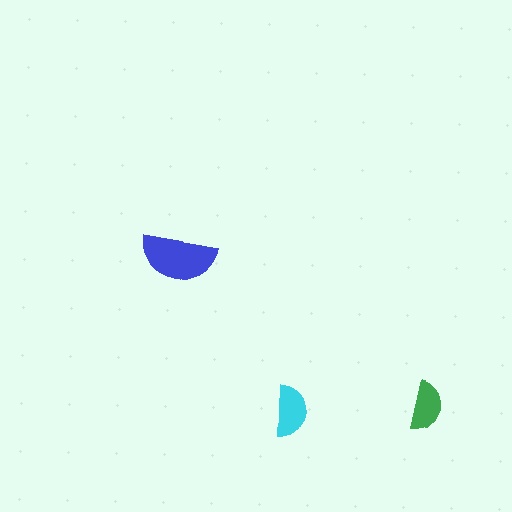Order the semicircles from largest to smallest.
the blue one, the cyan one, the green one.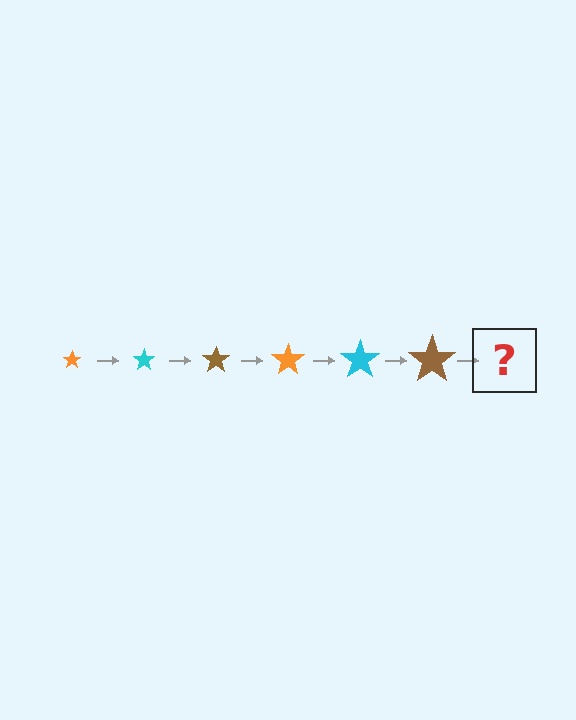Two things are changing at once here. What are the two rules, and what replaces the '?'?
The two rules are that the star grows larger each step and the color cycles through orange, cyan, and brown. The '?' should be an orange star, larger than the previous one.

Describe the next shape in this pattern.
It should be an orange star, larger than the previous one.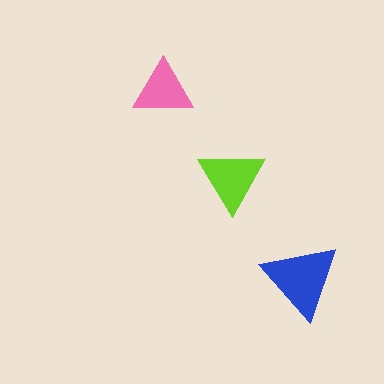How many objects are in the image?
There are 3 objects in the image.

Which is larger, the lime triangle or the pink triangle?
The lime one.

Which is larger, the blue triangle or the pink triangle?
The blue one.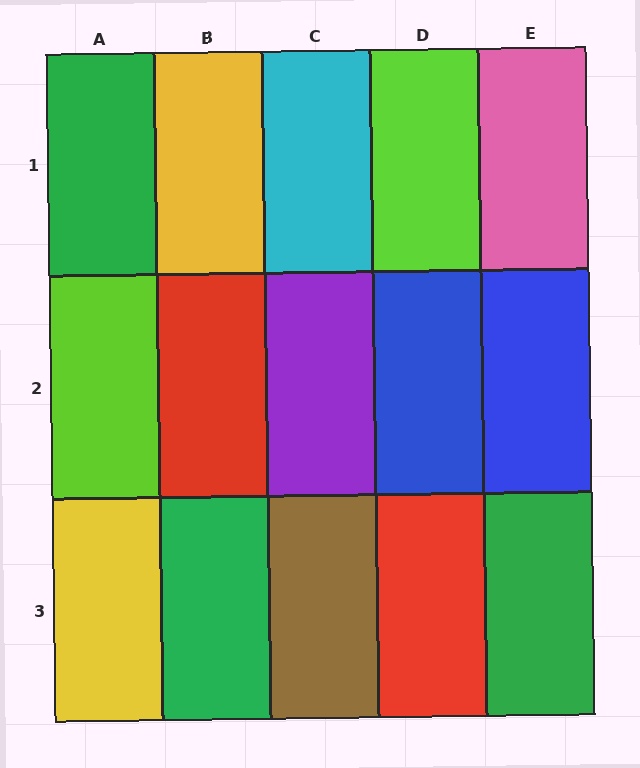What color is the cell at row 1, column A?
Green.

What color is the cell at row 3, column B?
Green.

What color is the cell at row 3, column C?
Brown.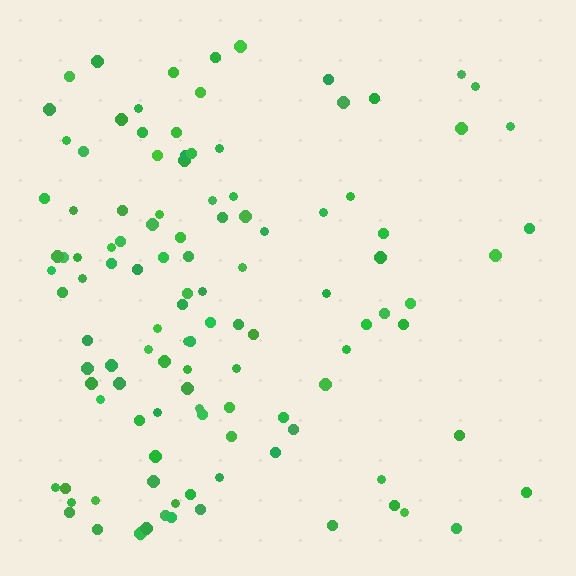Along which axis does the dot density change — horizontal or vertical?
Horizontal.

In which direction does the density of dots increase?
From right to left, with the left side densest.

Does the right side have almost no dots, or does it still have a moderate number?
Still a moderate number, just noticeably fewer than the left.